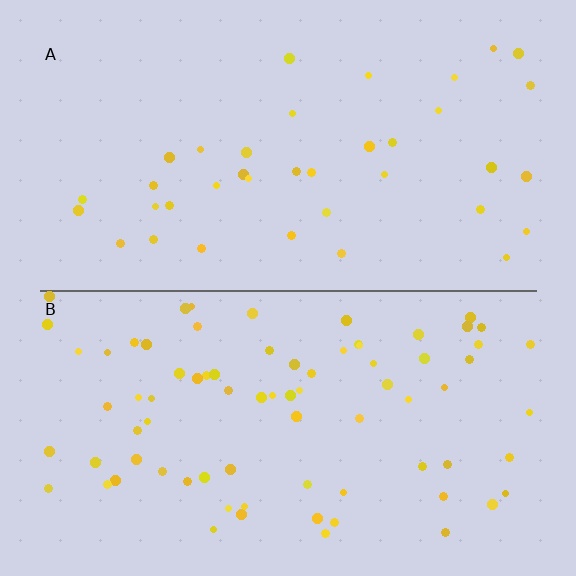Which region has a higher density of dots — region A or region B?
B (the bottom).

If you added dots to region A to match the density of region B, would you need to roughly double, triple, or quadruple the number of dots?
Approximately double.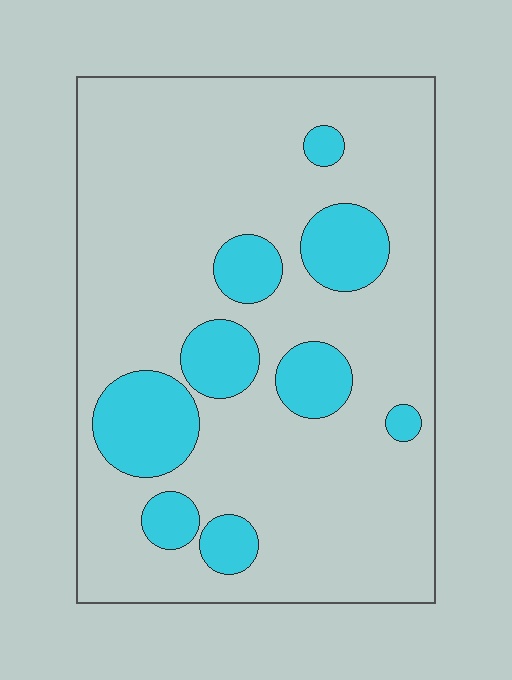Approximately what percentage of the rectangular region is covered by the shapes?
Approximately 20%.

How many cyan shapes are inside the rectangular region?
9.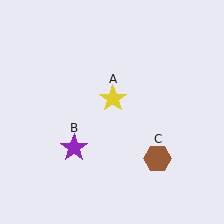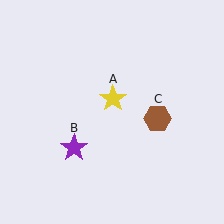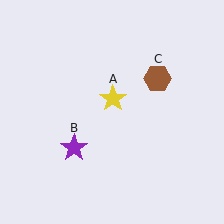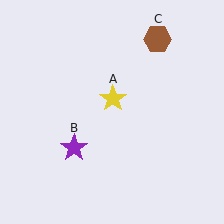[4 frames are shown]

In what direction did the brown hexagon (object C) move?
The brown hexagon (object C) moved up.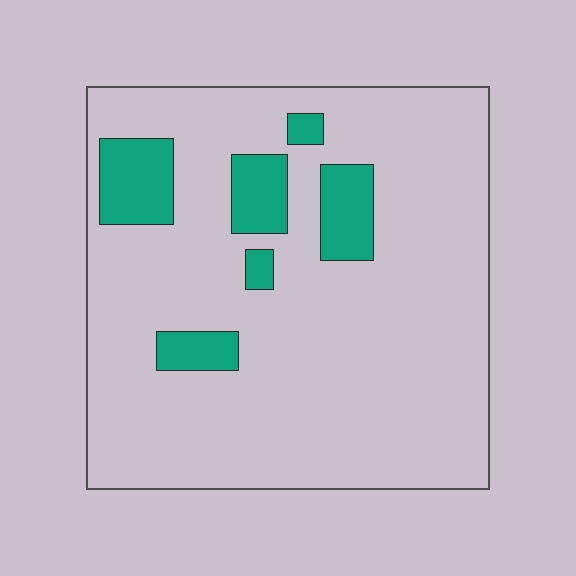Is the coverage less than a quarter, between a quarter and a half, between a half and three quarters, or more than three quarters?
Less than a quarter.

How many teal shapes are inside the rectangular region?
6.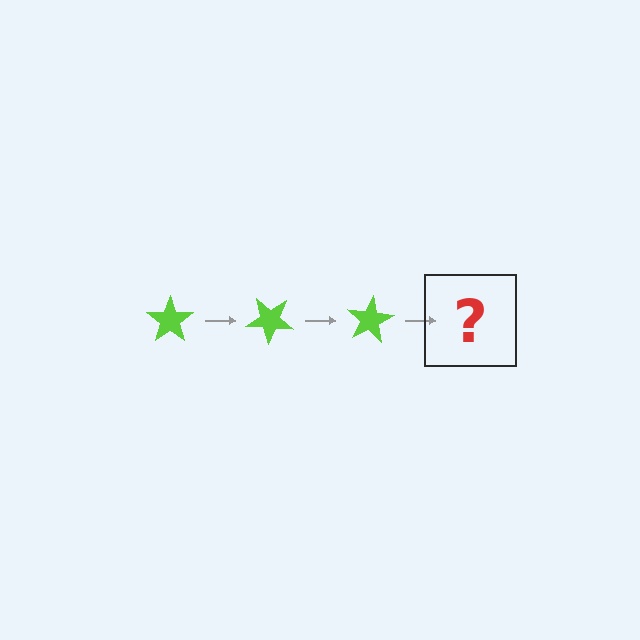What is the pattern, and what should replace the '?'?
The pattern is that the star rotates 40 degrees each step. The '?' should be a lime star rotated 120 degrees.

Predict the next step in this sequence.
The next step is a lime star rotated 120 degrees.